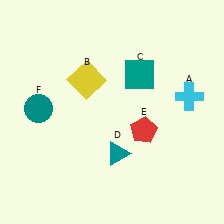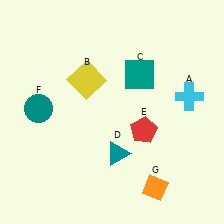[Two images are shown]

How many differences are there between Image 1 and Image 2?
There is 1 difference between the two images.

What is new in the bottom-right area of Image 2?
An orange diamond (G) was added in the bottom-right area of Image 2.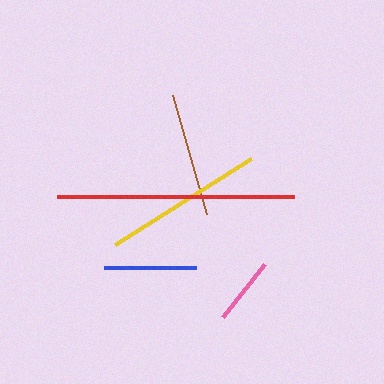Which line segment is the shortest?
The pink line is the shortest at approximately 67 pixels.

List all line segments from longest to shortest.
From longest to shortest: red, yellow, brown, blue, pink.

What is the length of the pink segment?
The pink segment is approximately 67 pixels long.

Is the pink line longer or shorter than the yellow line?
The yellow line is longer than the pink line.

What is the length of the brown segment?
The brown segment is approximately 124 pixels long.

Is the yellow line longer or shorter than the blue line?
The yellow line is longer than the blue line.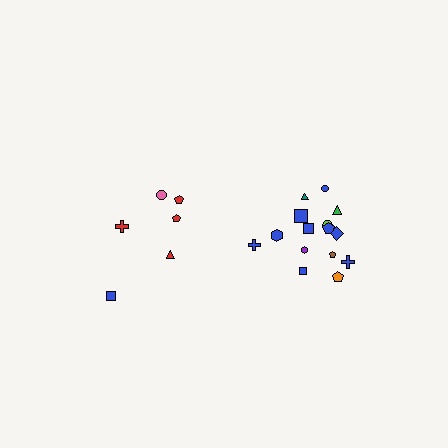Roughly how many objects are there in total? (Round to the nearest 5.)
Roughly 20 objects in total.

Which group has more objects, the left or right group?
The right group.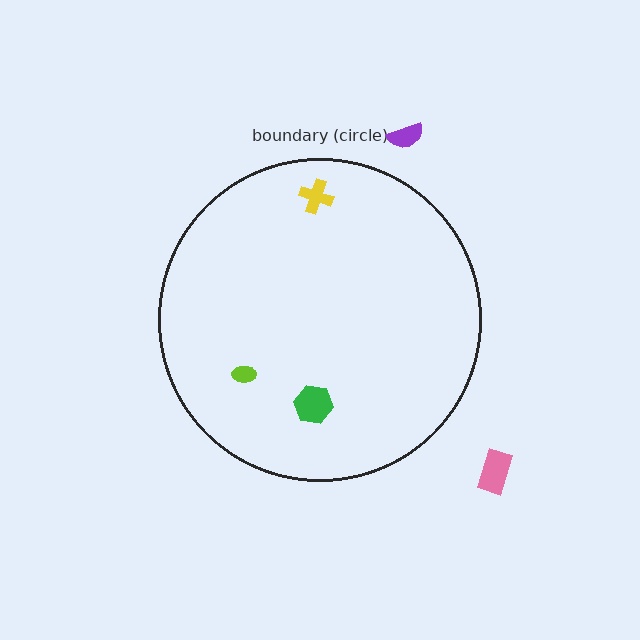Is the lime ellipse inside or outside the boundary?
Inside.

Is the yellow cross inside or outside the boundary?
Inside.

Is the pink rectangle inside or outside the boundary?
Outside.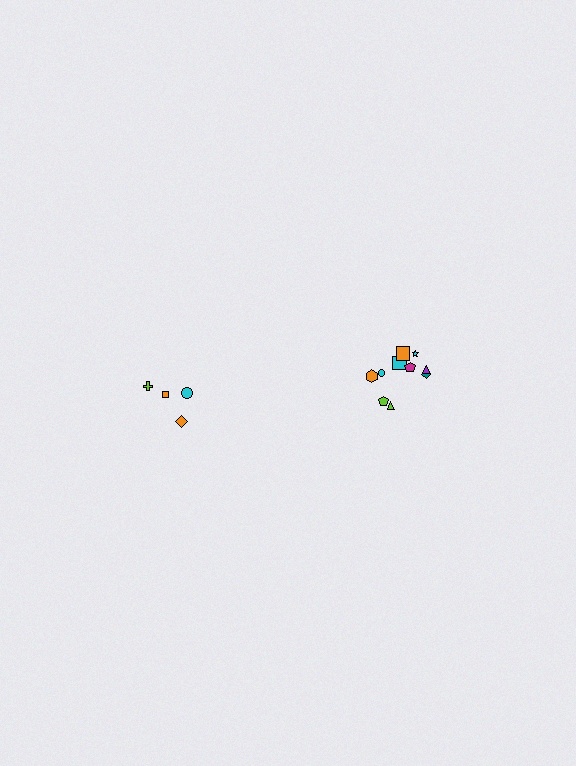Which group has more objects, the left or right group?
The right group.